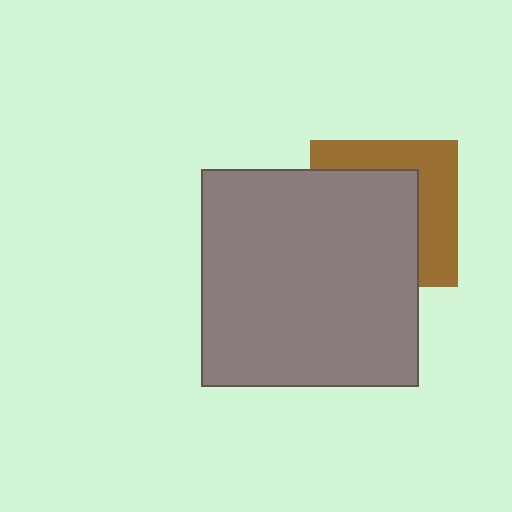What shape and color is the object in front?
The object in front is a gray square.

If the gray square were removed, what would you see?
You would see the complete brown square.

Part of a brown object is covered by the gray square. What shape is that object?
It is a square.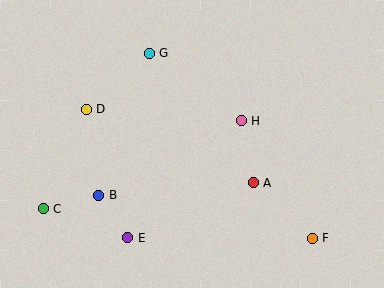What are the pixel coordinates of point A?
Point A is at (253, 183).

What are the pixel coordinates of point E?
Point E is at (128, 238).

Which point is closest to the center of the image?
Point H at (241, 121) is closest to the center.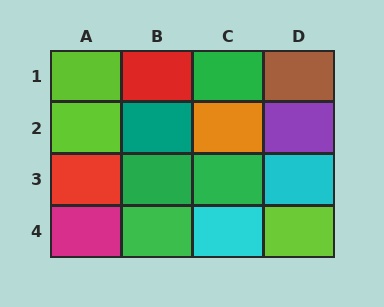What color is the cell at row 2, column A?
Lime.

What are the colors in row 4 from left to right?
Magenta, green, cyan, lime.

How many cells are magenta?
1 cell is magenta.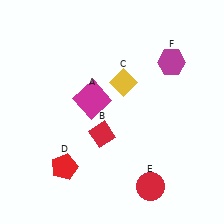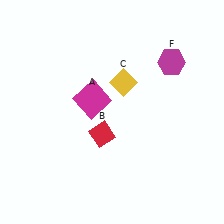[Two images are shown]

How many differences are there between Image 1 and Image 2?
There are 2 differences between the two images.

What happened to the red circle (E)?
The red circle (E) was removed in Image 2. It was in the bottom-right area of Image 1.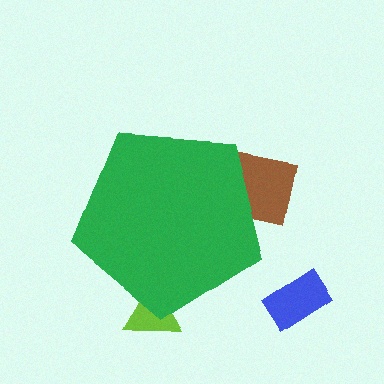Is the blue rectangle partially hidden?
No, the blue rectangle is fully visible.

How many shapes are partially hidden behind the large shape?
2 shapes are partially hidden.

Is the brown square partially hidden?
Yes, the brown square is partially hidden behind the green pentagon.